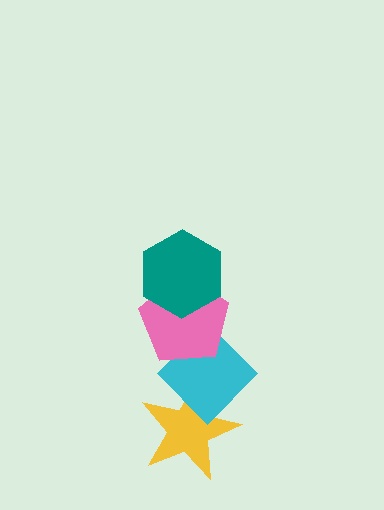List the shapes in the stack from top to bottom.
From top to bottom: the teal hexagon, the pink pentagon, the cyan diamond, the yellow star.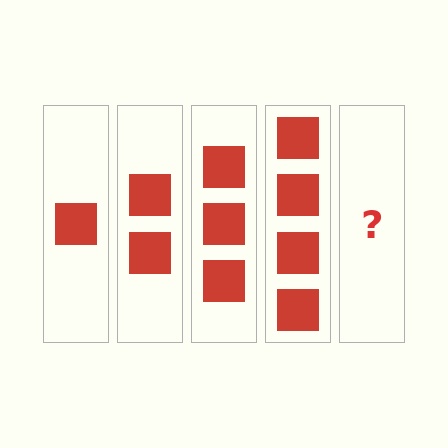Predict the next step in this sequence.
The next step is 5 squares.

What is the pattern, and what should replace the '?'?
The pattern is that each step adds one more square. The '?' should be 5 squares.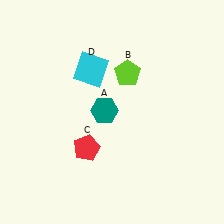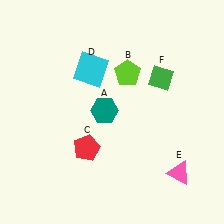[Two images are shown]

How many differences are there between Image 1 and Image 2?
There are 2 differences between the two images.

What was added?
A pink triangle (E), a green diamond (F) were added in Image 2.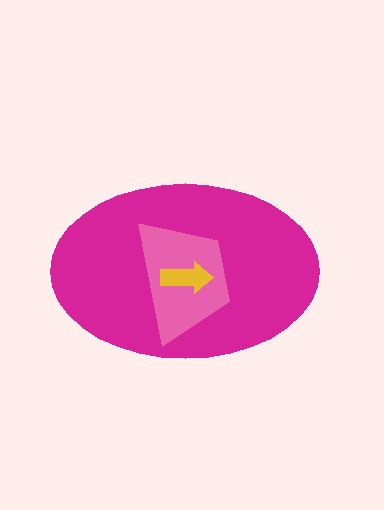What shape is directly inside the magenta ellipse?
The pink trapezoid.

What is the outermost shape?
The magenta ellipse.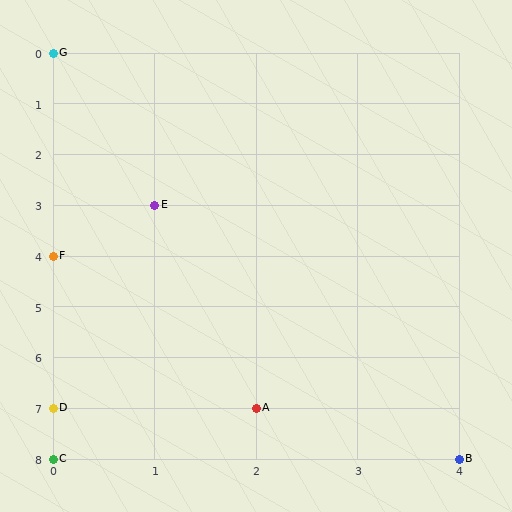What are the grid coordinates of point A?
Point A is at grid coordinates (2, 7).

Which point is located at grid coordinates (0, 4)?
Point F is at (0, 4).